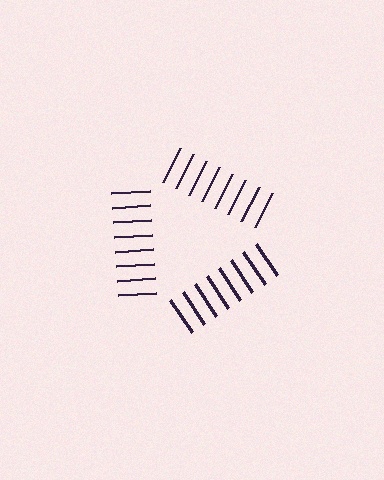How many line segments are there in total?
24 — 8 along each of the 3 edges.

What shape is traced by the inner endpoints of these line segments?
An illusory triangle — the line segments terminate on its edges but no continuous stroke is drawn.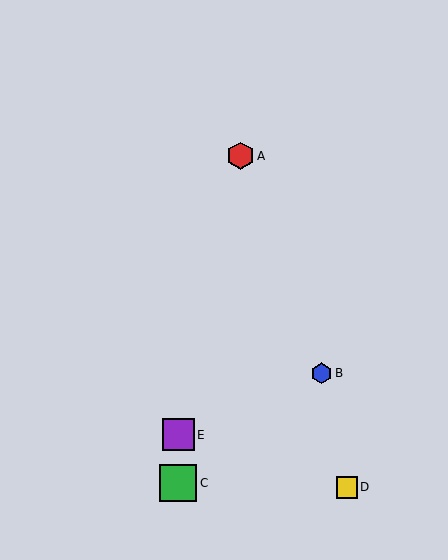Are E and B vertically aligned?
No, E is at x≈178 and B is at x≈321.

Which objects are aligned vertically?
Objects C, E are aligned vertically.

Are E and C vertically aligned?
Yes, both are at x≈178.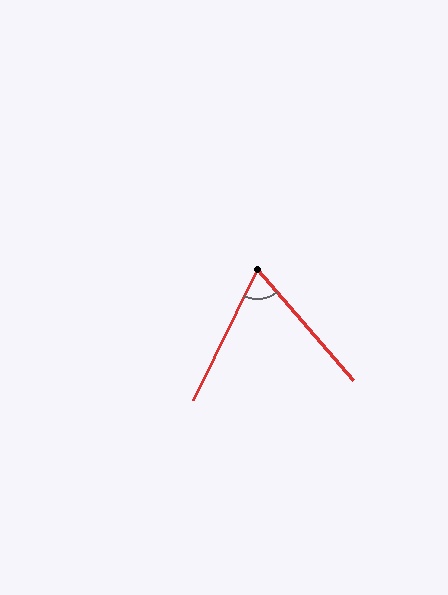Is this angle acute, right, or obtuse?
It is acute.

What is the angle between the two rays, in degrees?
Approximately 67 degrees.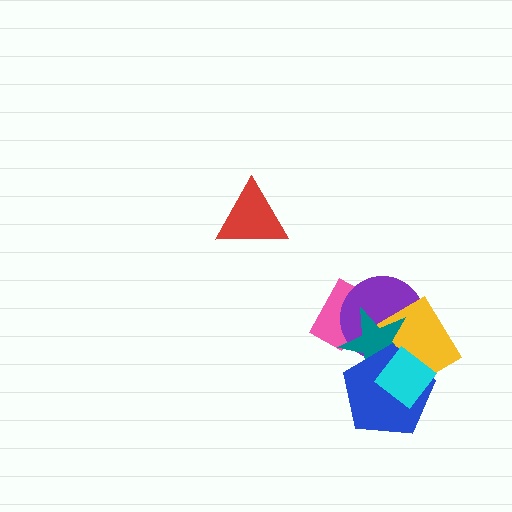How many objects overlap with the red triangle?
0 objects overlap with the red triangle.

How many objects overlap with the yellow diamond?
4 objects overlap with the yellow diamond.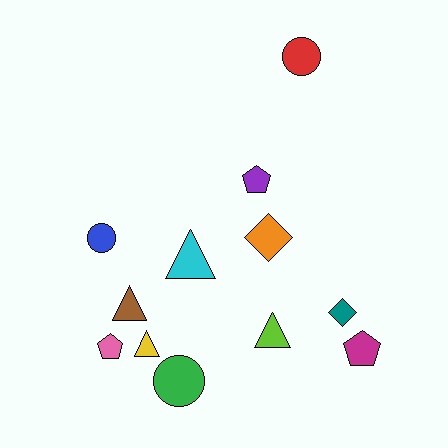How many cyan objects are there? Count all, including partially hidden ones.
There is 1 cyan object.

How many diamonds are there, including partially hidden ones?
There are 2 diamonds.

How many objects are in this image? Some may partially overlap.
There are 12 objects.